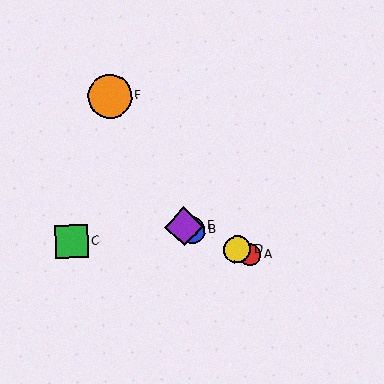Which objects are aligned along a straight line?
Objects A, B, D, E are aligned along a straight line.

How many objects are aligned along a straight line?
4 objects (A, B, D, E) are aligned along a straight line.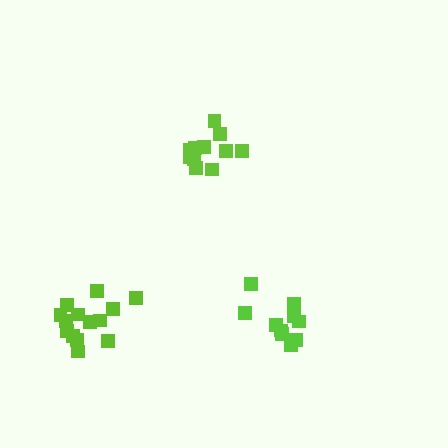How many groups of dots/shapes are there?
There are 3 groups.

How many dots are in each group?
Group 1: 10 dots, Group 2: 11 dots, Group 3: 14 dots (35 total).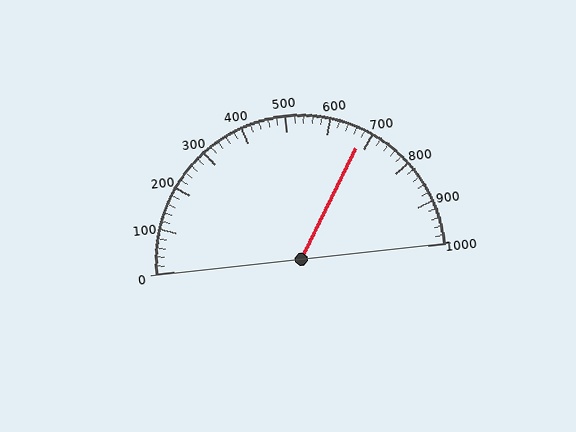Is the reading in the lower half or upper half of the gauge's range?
The reading is in the upper half of the range (0 to 1000).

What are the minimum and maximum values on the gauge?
The gauge ranges from 0 to 1000.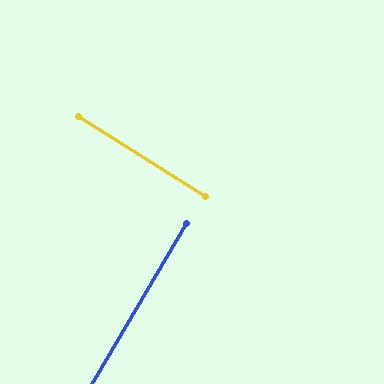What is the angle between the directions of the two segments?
Approximately 88 degrees.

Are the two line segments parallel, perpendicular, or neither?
Perpendicular — they meet at approximately 88°.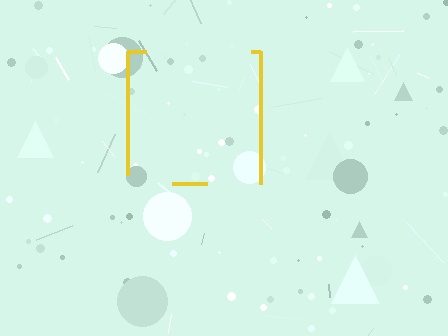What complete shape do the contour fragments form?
The contour fragments form a square.